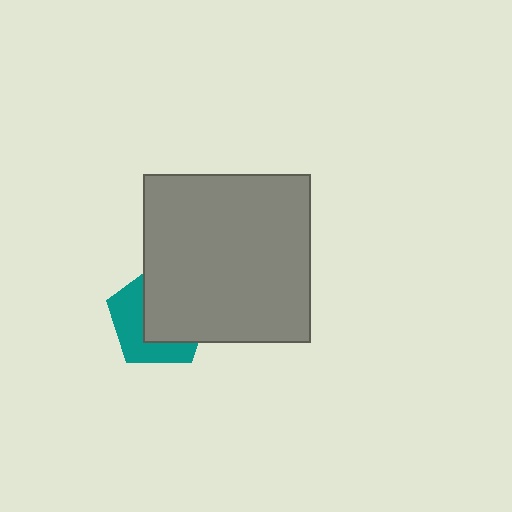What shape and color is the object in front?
The object in front is a gray square.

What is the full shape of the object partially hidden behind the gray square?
The partially hidden object is a teal pentagon.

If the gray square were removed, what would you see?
You would see the complete teal pentagon.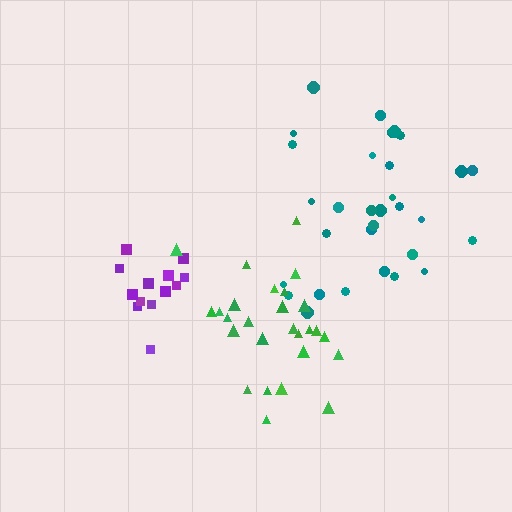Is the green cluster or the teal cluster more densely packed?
Green.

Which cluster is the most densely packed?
Purple.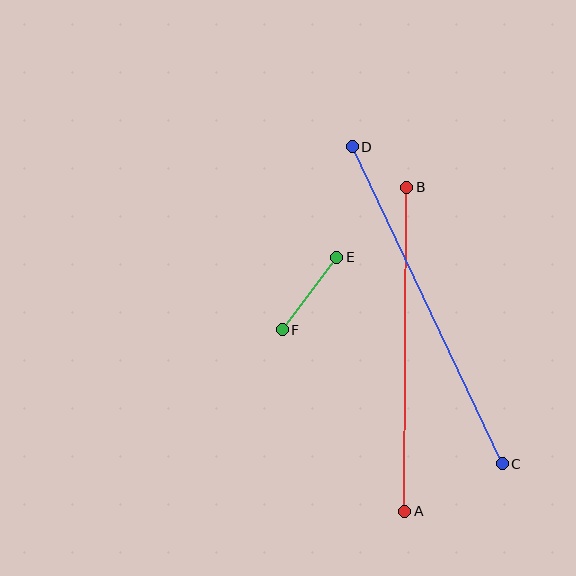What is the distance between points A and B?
The distance is approximately 324 pixels.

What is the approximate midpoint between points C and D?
The midpoint is at approximately (427, 305) pixels.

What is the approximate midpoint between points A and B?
The midpoint is at approximately (406, 349) pixels.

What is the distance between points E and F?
The distance is approximately 91 pixels.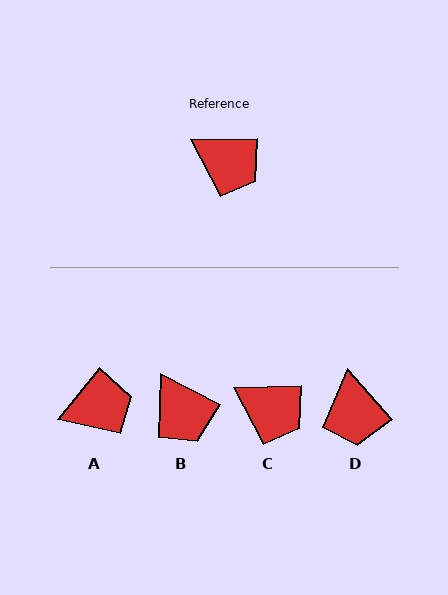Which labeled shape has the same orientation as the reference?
C.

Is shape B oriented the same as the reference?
No, it is off by about 29 degrees.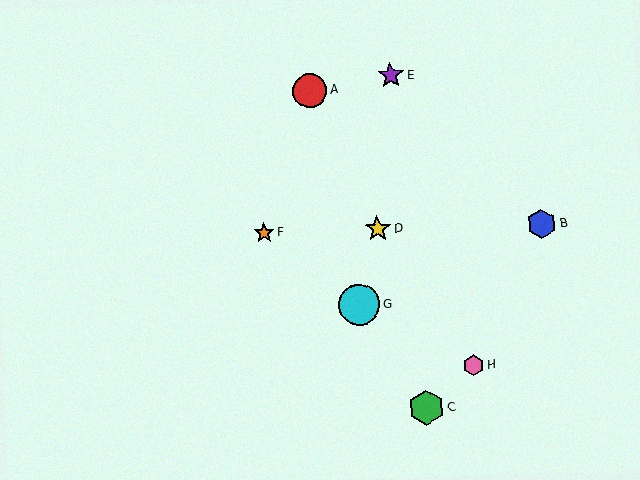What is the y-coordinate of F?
Object F is at y≈233.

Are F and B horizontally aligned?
Yes, both are at y≈233.